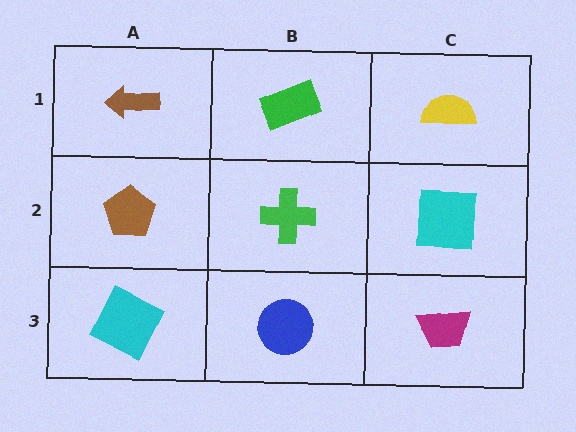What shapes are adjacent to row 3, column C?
A cyan square (row 2, column C), a blue circle (row 3, column B).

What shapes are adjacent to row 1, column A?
A brown pentagon (row 2, column A), a green rectangle (row 1, column B).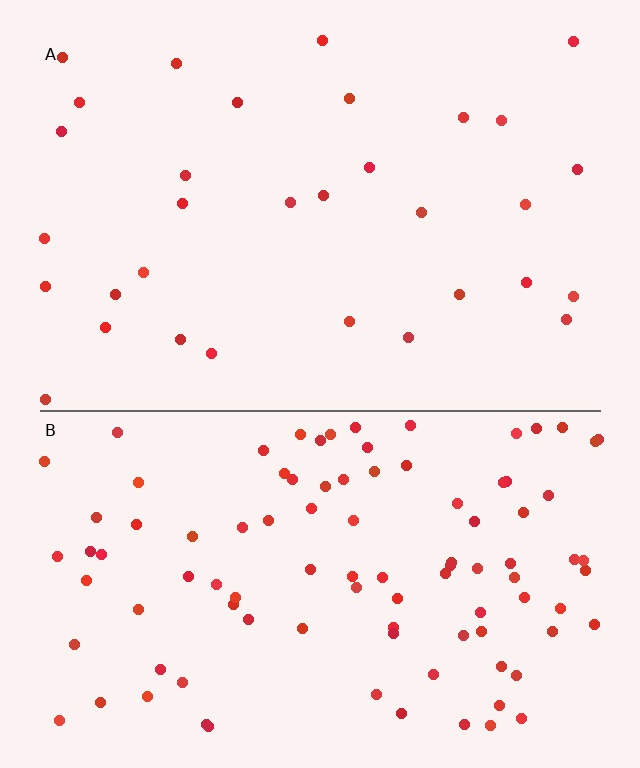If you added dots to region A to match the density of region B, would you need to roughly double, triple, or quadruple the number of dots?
Approximately triple.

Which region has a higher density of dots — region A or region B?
B (the bottom).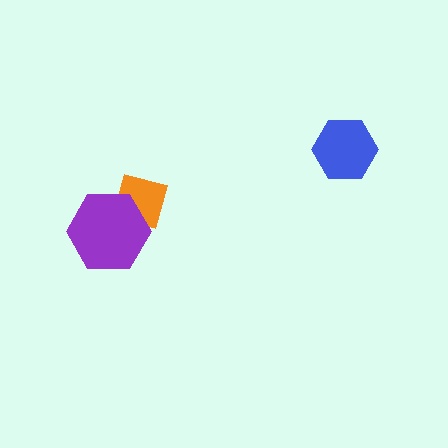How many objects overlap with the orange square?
1 object overlaps with the orange square.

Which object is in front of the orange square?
The purple hexagon is in front of the orange square.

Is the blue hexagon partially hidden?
No, no other shape covers it.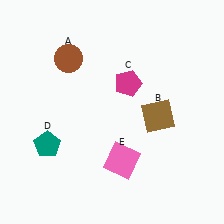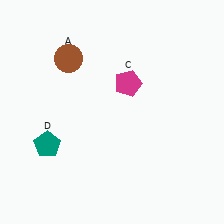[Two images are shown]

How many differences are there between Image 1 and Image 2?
There are 2 differences between the two images.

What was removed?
The brown square (B), the pink square (E) were removed in Image 2.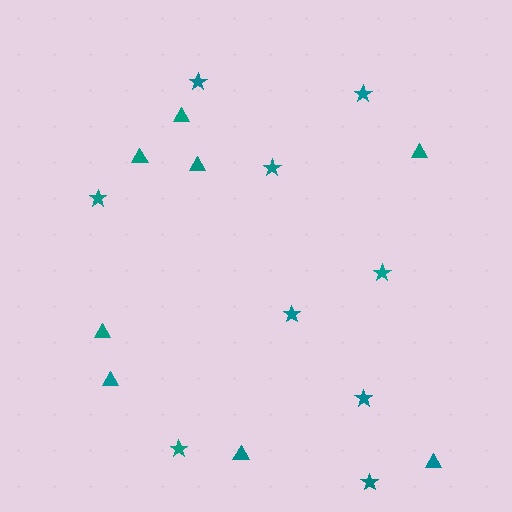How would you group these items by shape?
There are 2 groups: one group of triangles (8) and one group of stars (9).